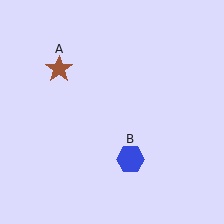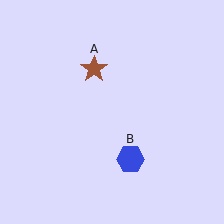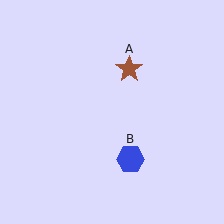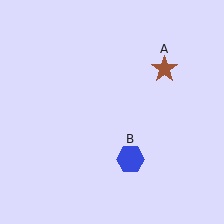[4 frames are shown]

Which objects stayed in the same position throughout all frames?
Blue hexagon (object B) remained stationary.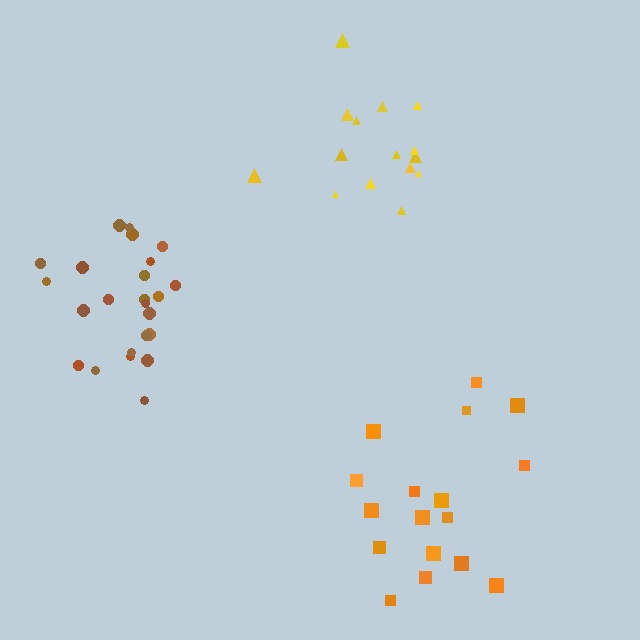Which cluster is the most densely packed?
Brown.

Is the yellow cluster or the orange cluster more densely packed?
Yellow.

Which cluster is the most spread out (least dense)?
Orange.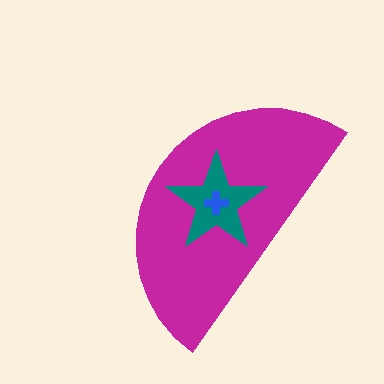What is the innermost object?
The blue cross.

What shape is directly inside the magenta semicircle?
The teal star.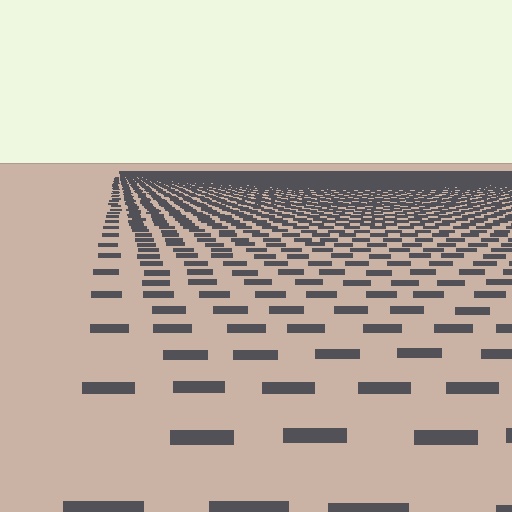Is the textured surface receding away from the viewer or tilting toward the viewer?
The surface is receding away from the viewer. Texture elements get smaller and denser toward the top.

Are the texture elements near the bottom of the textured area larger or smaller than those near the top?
Larger. Near the bottom, elements are closer to the viewer and appear at a bigger on-screen size.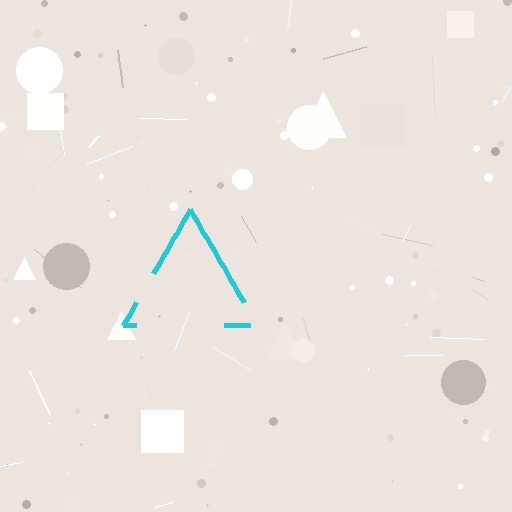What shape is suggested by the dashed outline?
The dashed outline suggests a triangle.